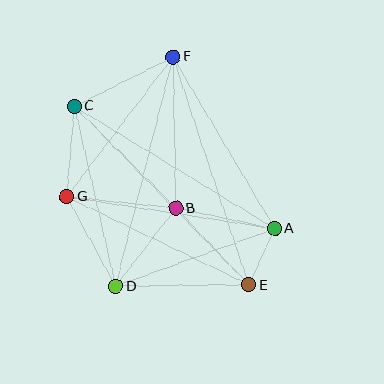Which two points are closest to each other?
Points A and E are closest to each other.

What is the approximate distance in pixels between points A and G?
The distance between A and G is approximately 210 pixels.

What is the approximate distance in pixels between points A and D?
The distance between A and D is approximately 169 pixels.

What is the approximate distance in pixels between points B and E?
The distance between B and E is approximately 106 pixels.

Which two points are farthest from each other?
Points C and E are farthest from each other.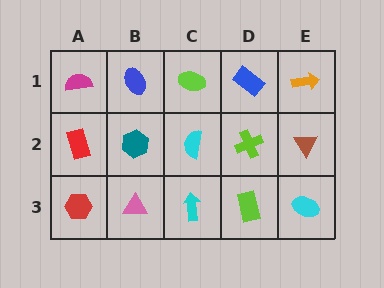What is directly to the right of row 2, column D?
A brown triangle.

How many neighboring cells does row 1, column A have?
2.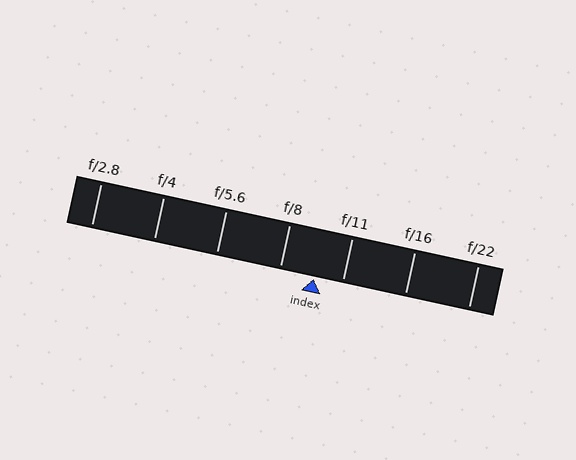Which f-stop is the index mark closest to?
The index mark is closest to f/11.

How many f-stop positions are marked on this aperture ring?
There are 7 f-stop positions marked.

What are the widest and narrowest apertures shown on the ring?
The widest aperture shown is f/2.8 and the narrowest is f/22.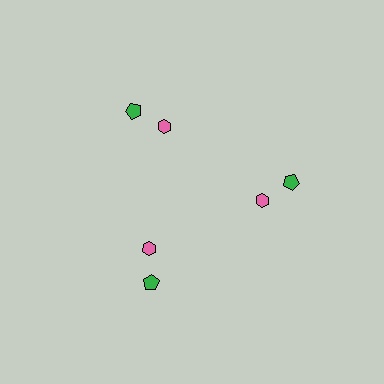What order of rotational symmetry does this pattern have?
This pattern has 3-fold rotational symmetry.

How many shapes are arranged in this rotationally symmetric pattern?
There are 6 shapes, arranged in 3 groups of 2.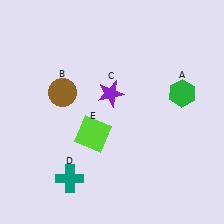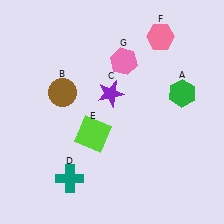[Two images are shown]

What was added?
A pink hexagon (F), a pink hexagon (G) were added in Image 2.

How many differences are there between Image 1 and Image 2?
There are 2 differences between the two images.